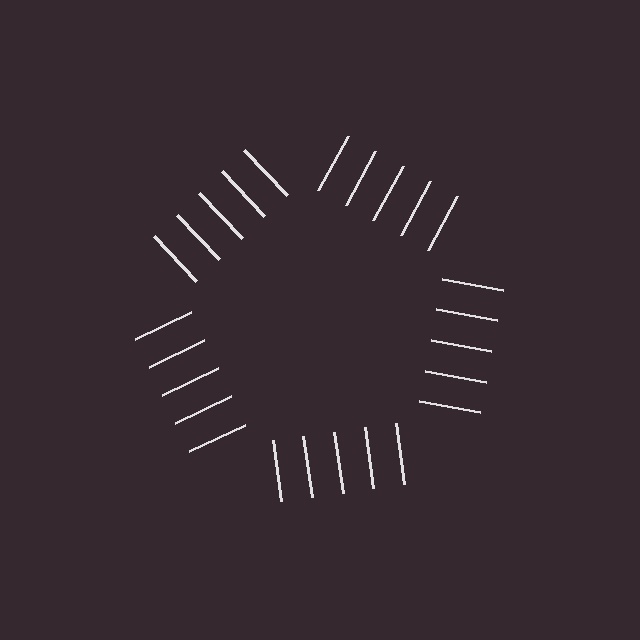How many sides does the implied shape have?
5 sides — the line-ends trace a pentagon.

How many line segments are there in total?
25 — 5 along each of the 5 edges.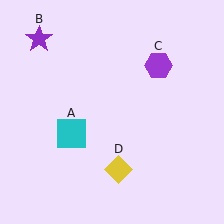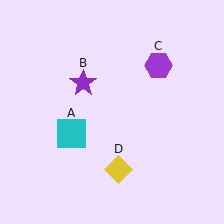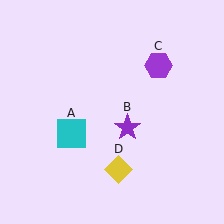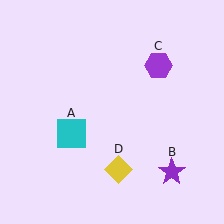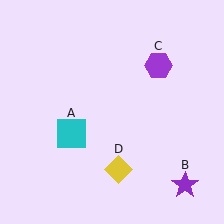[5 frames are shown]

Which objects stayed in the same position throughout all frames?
Cyan square (object A) and purple hexagon (object C) and yellow diamond (object D) remained stationary.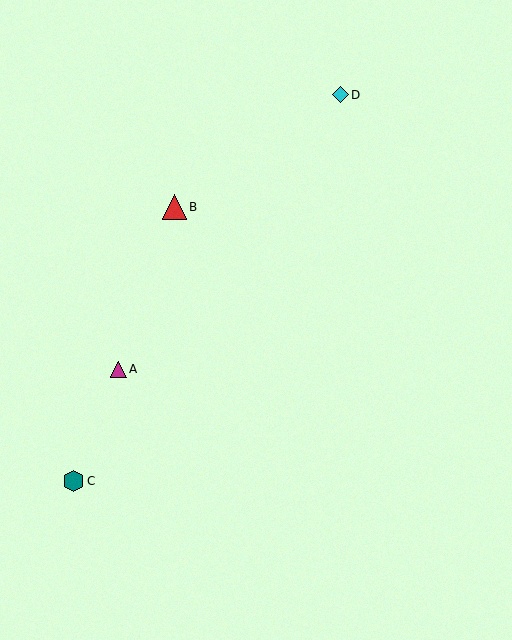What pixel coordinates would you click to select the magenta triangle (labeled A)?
Click at (119, 369) to select the magenta triangle A.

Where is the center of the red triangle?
The center of the red triangle is at (174, 207).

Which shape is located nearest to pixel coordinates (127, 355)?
The magenta triangle (labeled A) at (119, 369) is nearest to that location.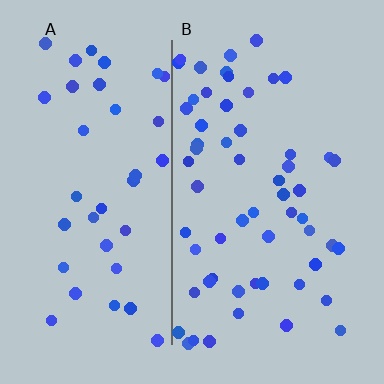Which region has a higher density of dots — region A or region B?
B (the right).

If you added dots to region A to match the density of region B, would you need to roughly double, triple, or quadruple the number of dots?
Approximately double.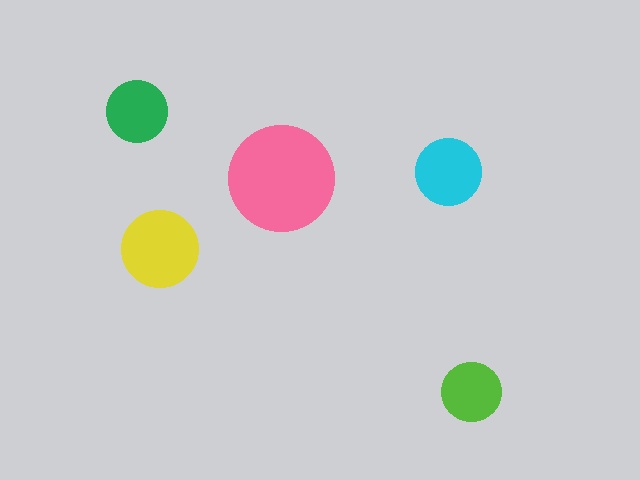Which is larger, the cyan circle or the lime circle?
The cyan one.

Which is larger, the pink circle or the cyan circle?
The pink one.